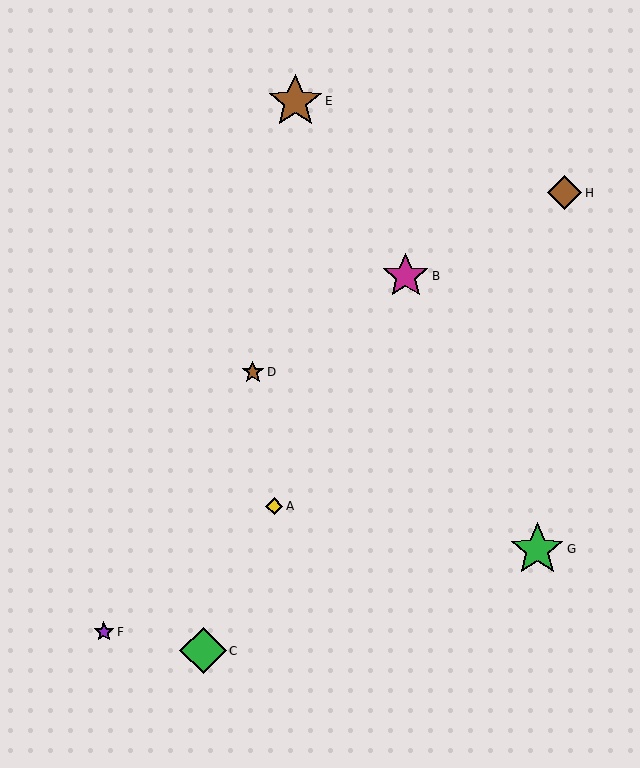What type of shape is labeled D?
Shape D is a brown star.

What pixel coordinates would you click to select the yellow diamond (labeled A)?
Click at (274, 506) to select the yellow diamond A.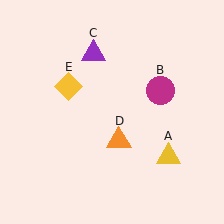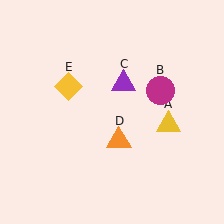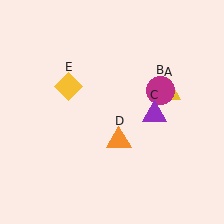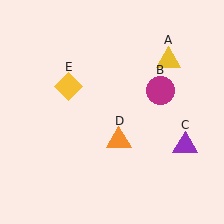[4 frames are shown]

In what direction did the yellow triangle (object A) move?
The yellow triangle (object A) moved up.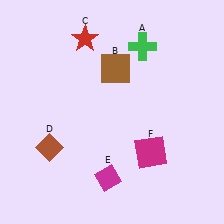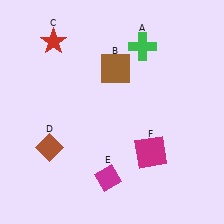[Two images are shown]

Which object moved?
The red star (C) moved left.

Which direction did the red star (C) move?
The red star (C) moved left.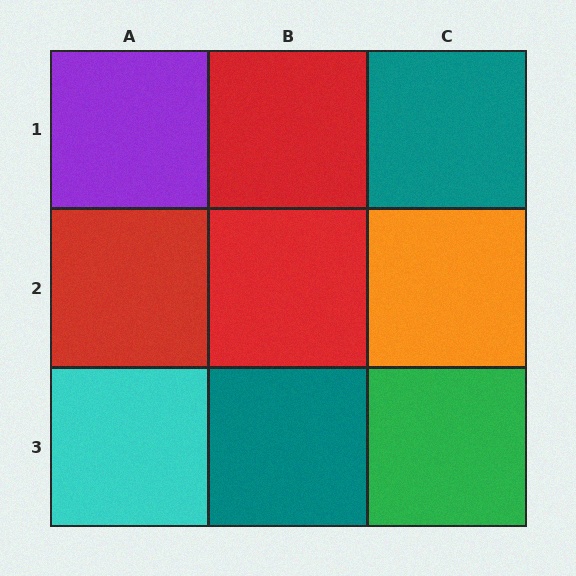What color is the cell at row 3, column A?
Cyan.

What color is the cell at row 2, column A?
Red.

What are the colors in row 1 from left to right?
Purple, red, teal.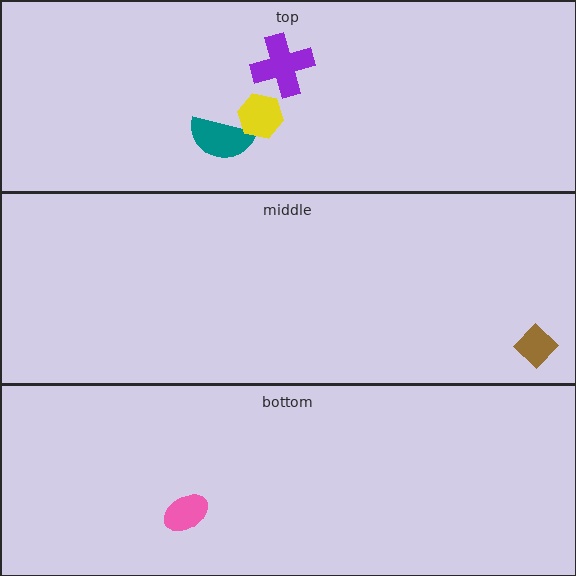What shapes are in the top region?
The teal semicircle, the purple cross, the yellow hexagon.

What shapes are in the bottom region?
The pink ellipse.